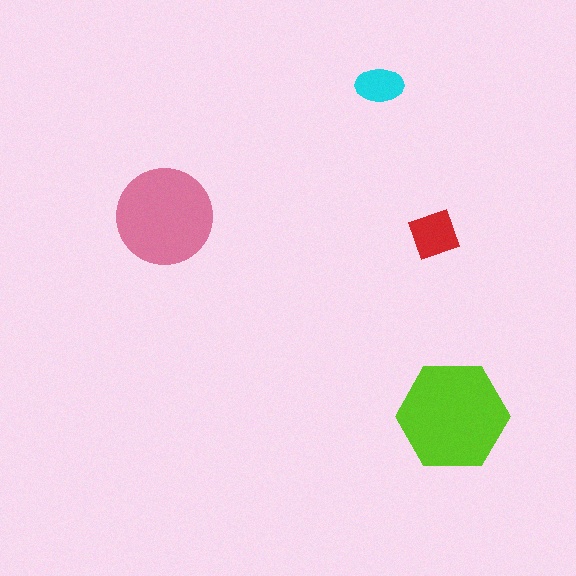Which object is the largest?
The lime hexagon.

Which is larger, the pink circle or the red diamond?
The pink circle.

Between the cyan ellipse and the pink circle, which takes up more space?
The pink circle.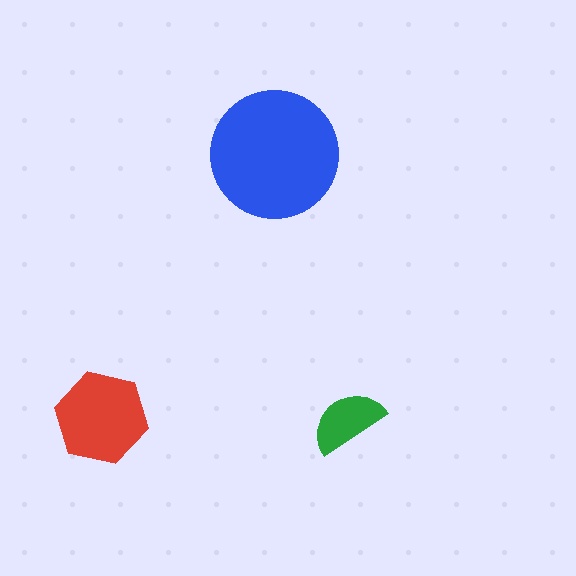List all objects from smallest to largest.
The green semicircle, the red hexagon, the blue circle.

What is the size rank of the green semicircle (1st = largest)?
3rd.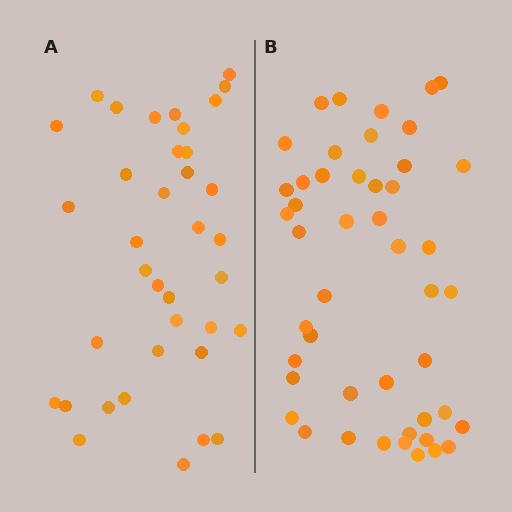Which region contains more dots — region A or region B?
Region B (the right region) has more dots.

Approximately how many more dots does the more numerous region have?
Region B has roughly 10 or so more dots than region A.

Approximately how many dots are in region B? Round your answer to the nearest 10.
About 50 dots. (The exact count is 47, which rounds to 50.)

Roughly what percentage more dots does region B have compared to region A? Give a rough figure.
About 25% more.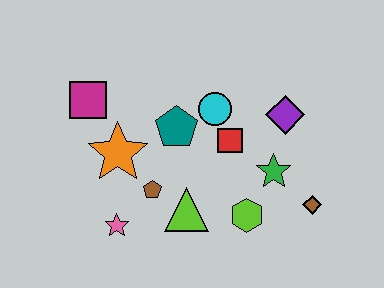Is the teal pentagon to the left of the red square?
Yes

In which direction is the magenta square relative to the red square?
The magenta square is to the left of the red square.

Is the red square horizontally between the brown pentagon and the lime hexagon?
Yes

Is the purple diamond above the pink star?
Yes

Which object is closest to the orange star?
The brown pentagon is closest to the orange star.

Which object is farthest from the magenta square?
The brown diamond is farthest from the magenta square.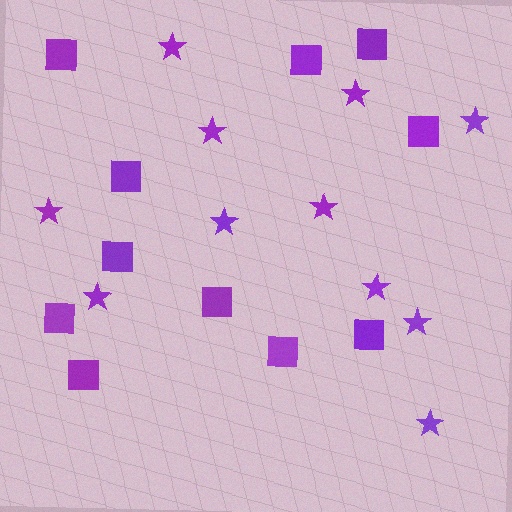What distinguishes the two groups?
There are 2 groups: one group of stars (11) and one group of squares (11).